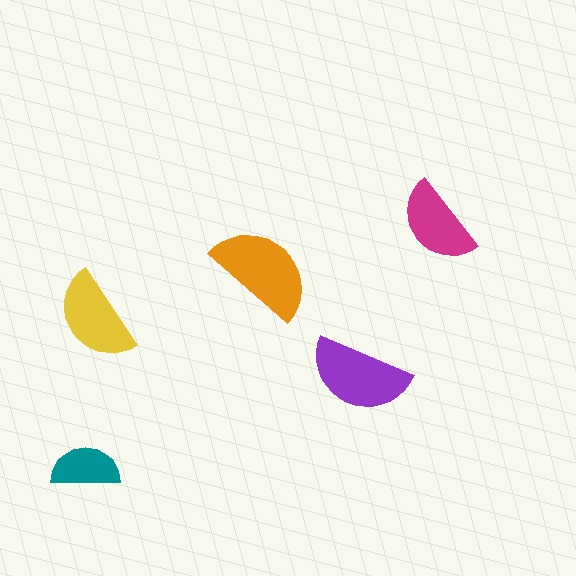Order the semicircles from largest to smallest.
the orange one, the purple one, the yellow one, the magenta one, the teal one.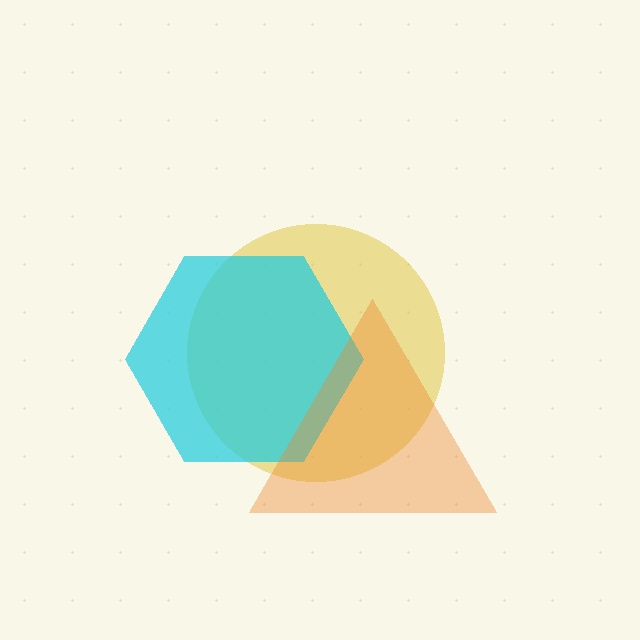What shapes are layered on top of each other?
The layered shapes are: a yellow circle, a cyan hexagon, an orange triangle.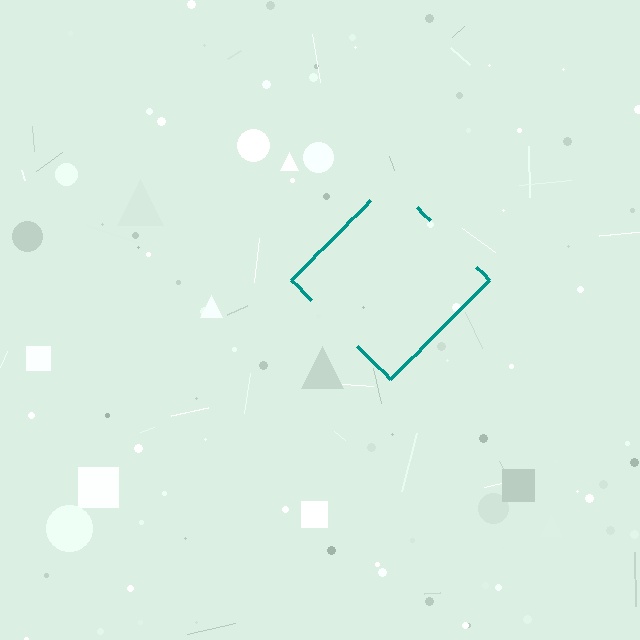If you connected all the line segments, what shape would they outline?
They would outline a diamond.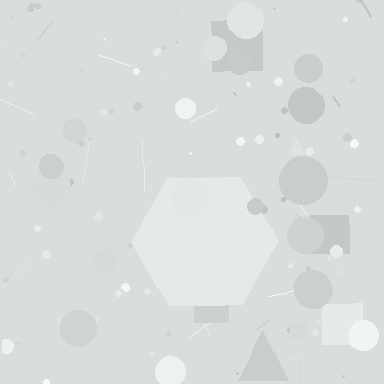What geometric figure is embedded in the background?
A hexagon is embedded in the background.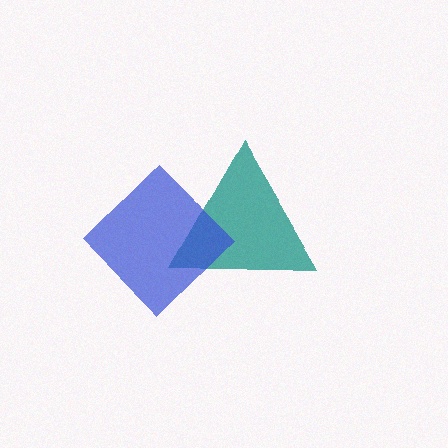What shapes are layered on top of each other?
The layered shapes are: a teal triangle, a blue diamond.